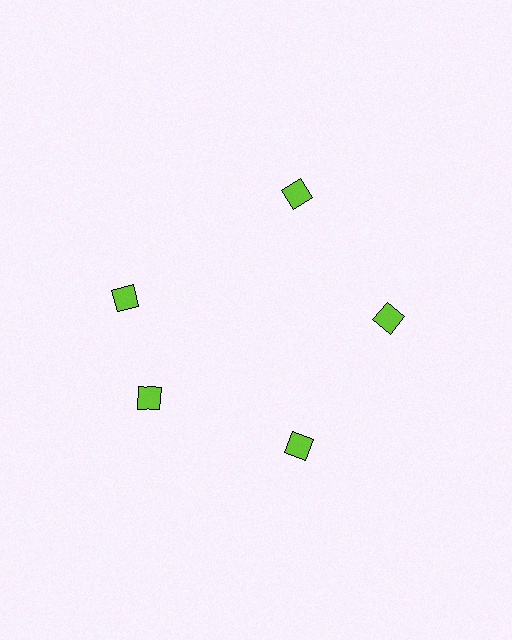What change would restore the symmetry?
The symmetry would be restored by rotating it back into even spacing with its neighbors so that all 5 diamonds sit at equal angles and equal distance from the center.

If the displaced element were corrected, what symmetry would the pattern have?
It would have 5-fold rotational symmetry — the pattern would map onto itself every 72 degrees.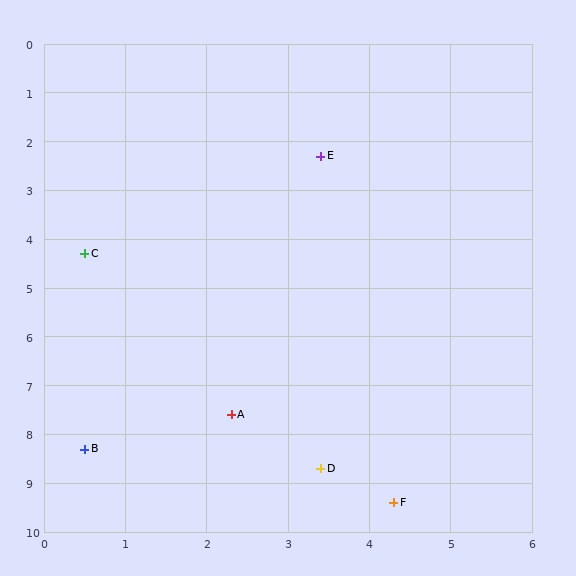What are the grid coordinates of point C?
Point C is at approximately (0.5, 4.3).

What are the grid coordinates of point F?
Point F is at approximately (4.3, 9.4).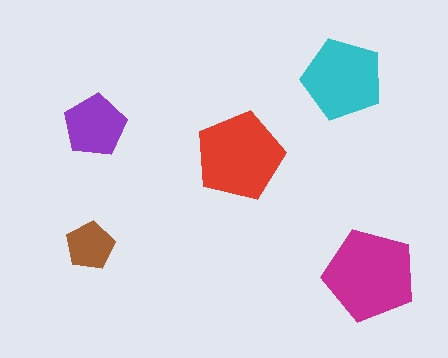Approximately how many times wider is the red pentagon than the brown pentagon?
About 2 times wider.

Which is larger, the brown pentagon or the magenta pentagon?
The magenta one.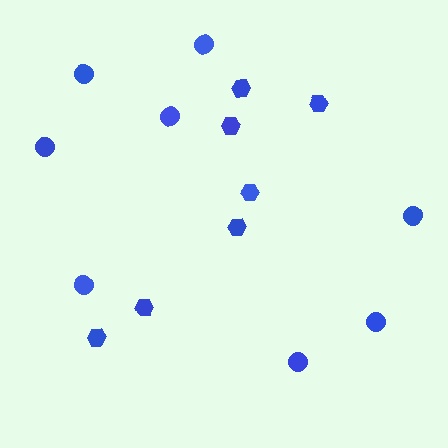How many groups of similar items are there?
There are 2 groups: one group of circles (8) and one group of hexagons (7).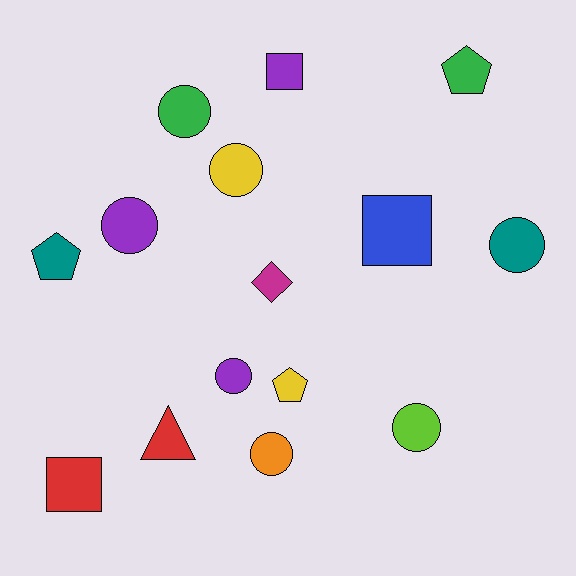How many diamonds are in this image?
There is 1 diamond.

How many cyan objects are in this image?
There are no cyan objects.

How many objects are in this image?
There are 15 objects.